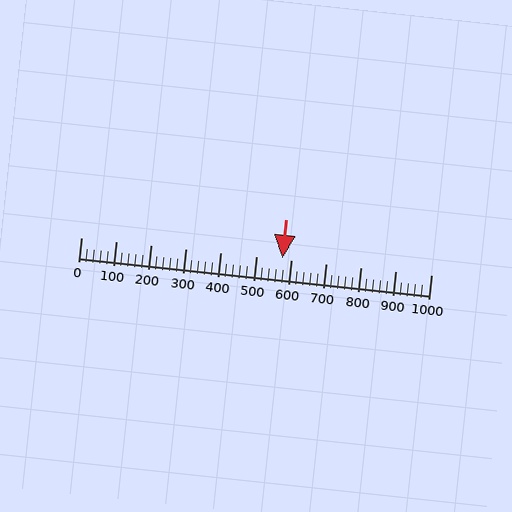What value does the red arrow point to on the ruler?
The red arrow points to approximately 576.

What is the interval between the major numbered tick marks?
The major tick marks are spaced 100 units apart.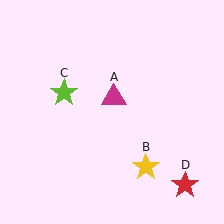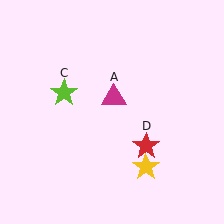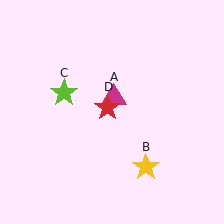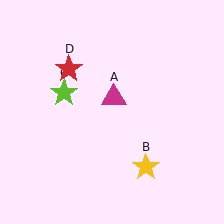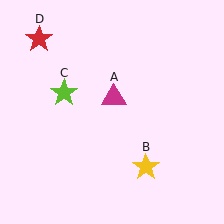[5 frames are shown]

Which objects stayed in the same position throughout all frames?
Magenta triangle (object A) and yellow star (object B) and lime star (object C) remained stationary.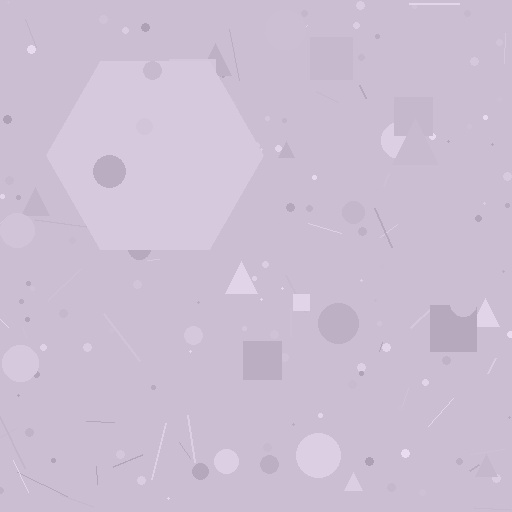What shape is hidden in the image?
A hexagon is hidden in the image.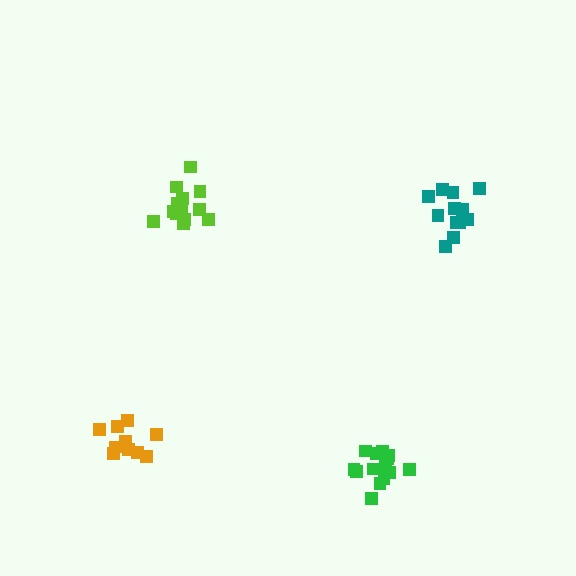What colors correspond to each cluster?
The clusters are colored: lime, orange, teal, green.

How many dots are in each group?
Group 1: 14 dots, Group 2: 10 dots, Group 3: 12 dots, Group 4: 14 dots (50 total).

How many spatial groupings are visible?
There are 4 spatial groupings.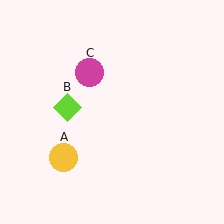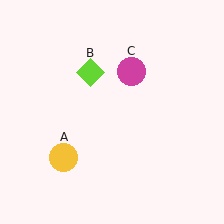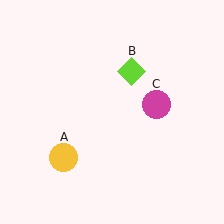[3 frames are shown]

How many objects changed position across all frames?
2 objects changed position: lime diamond (object B), magenta circle (object C).